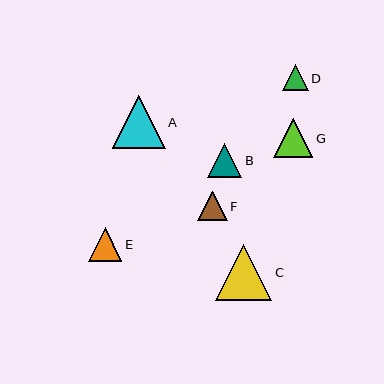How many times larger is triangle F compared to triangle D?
Triangle F is approximately 1.2 times the size of triangle D.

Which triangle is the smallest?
Triangle D is the smallest with a size of approximately 26 pixels.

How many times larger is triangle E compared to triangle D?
Triangle E is approximately 1.3 times the size of triangle D.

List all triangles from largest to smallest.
From largest to smallest: C, A, G, B, E, F, D.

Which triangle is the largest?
Triangle C is the largest with a size of approximately 57 pixels.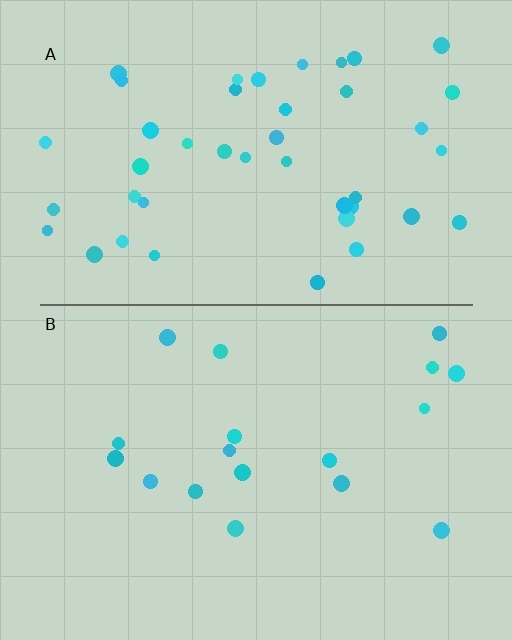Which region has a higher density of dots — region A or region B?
A (the top).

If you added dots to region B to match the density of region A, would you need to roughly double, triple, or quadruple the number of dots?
Approximately double.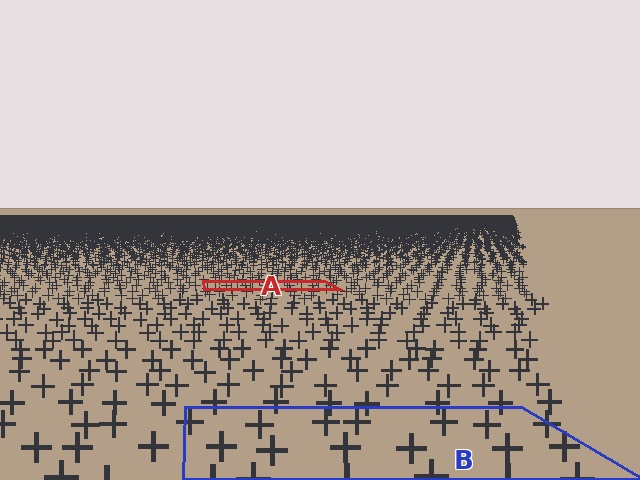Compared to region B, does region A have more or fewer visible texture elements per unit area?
Region A has more texture elements per unit area — they are packed more densely because it is farther away.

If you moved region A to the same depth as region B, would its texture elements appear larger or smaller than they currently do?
They would appear larger. At a closer depth, the same texture elements are projected at a bigger on-screen size.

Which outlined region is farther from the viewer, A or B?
Region A is farther from the viewer — the texture elements inside it appear smaller and more densely packed.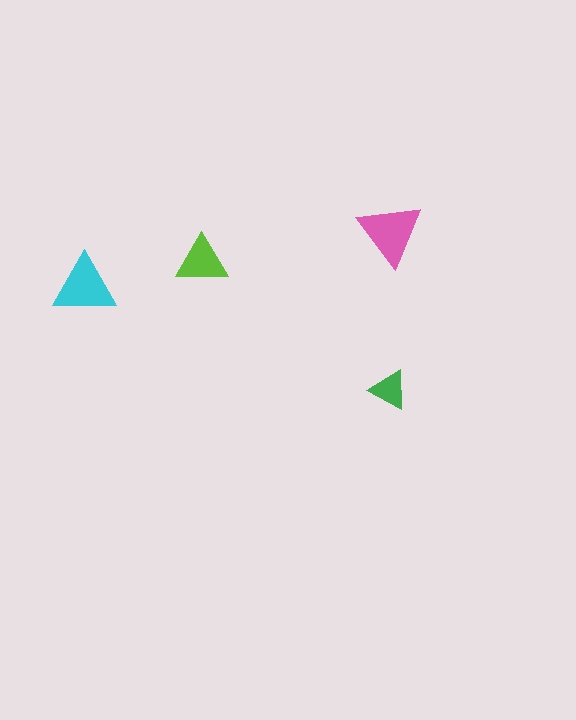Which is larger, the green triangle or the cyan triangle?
The cyan one.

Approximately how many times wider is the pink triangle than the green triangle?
About 1.5 times wider.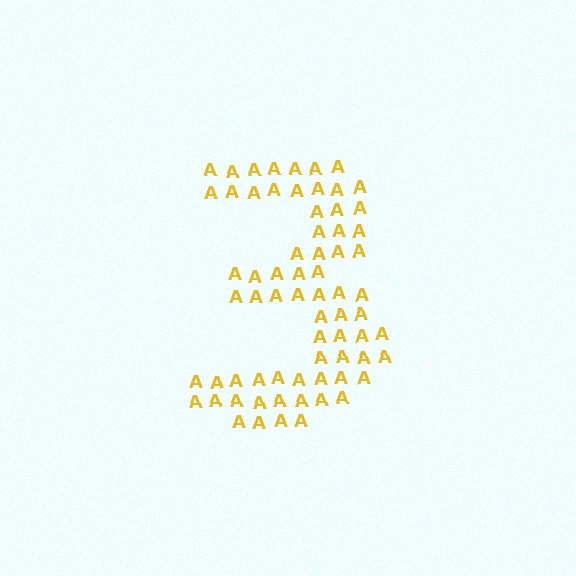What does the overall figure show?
The overall figure shows the digit 3.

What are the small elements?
The small elements are letter A's.